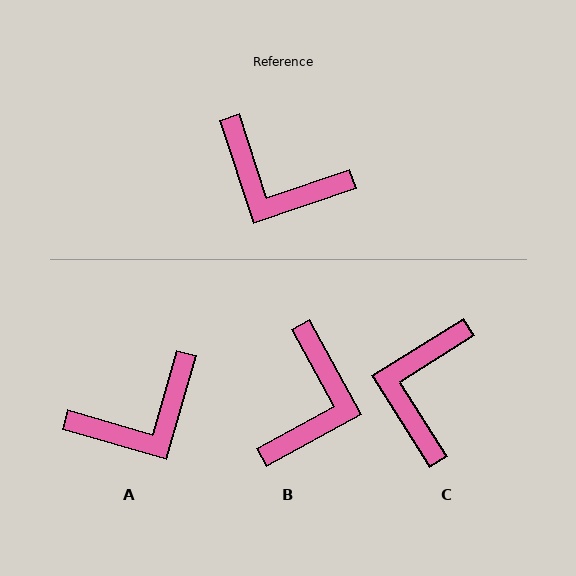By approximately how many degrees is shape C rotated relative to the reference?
Approximately 76 degrees clockwise.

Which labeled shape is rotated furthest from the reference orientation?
B, about 100 degrees away.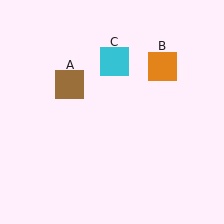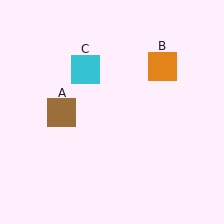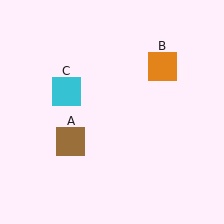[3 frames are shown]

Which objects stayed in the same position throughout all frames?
Orange square (object B) remained stationary.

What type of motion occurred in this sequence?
The brown square (object A), cyan square (object C) rotated counterclockwise around the center of the scene.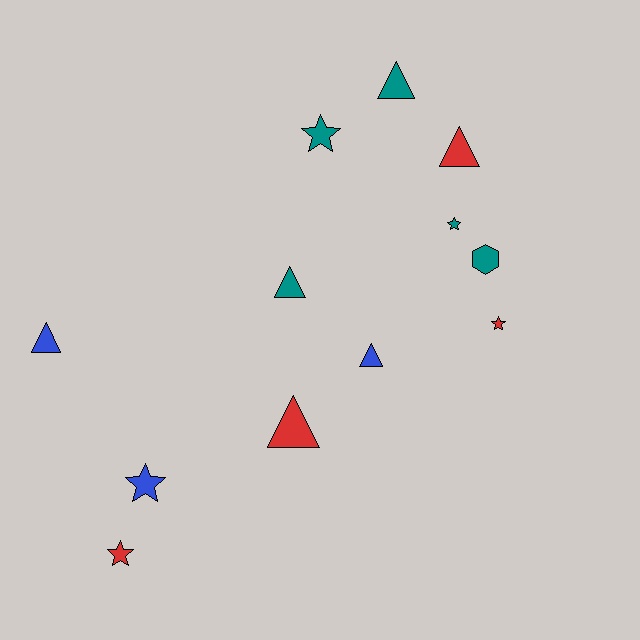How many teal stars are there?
There are 2 teal stars.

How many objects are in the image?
There are 12 objects.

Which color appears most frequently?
Teal, with 5 objects.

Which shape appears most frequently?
Triangle, with 6 objects.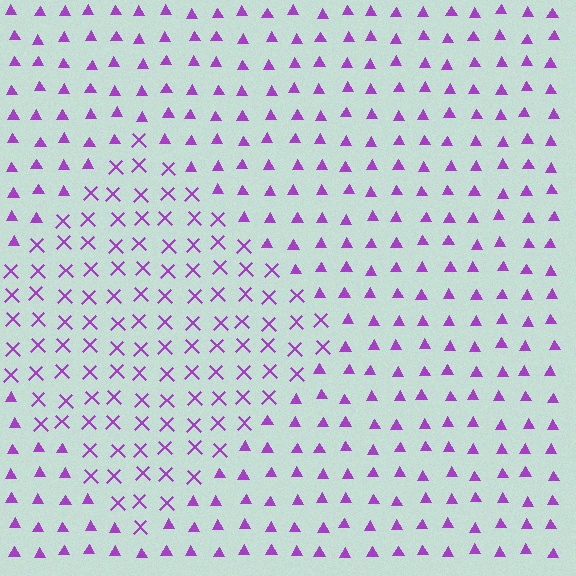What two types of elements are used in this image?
The image uses X marks inside the diamond region and triangles outside it.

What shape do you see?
I see a diamond.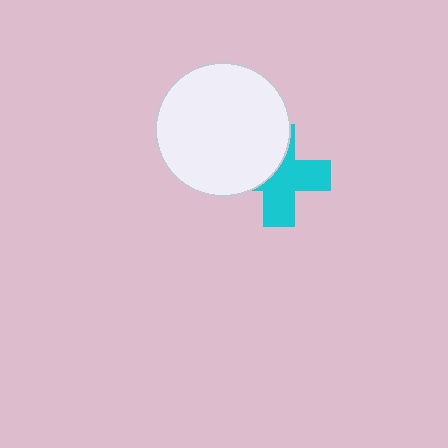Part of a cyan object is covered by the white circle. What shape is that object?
It is a cross.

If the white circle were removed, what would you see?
You would see the complete cyan cross.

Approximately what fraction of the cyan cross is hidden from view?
Roughly 41% of the cyan cross is hidden behind the white circle.